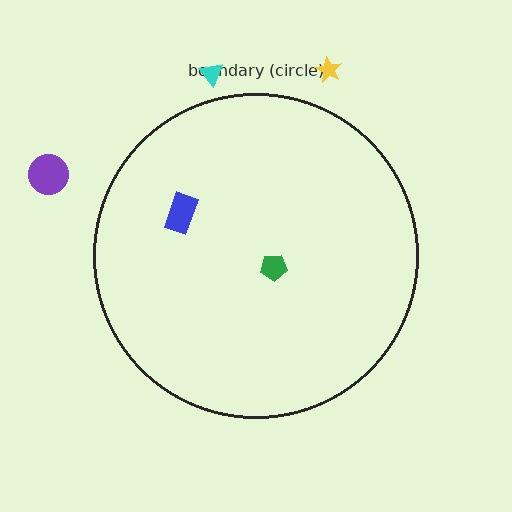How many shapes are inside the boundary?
2 inside, 3 outside.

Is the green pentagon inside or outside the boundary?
Inside.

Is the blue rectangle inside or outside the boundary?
Inside.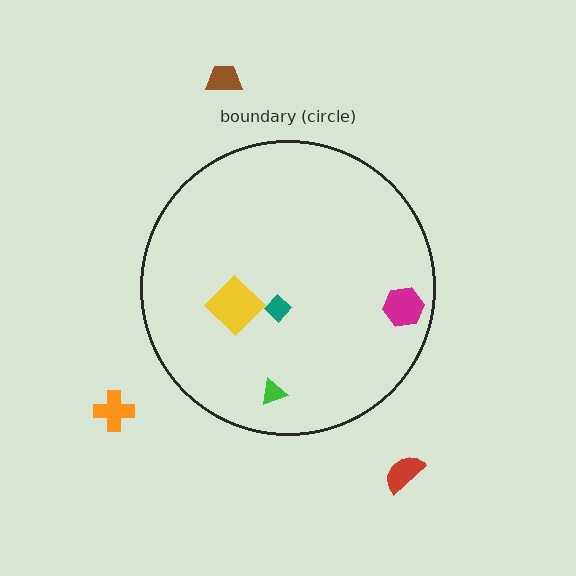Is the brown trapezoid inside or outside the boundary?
Outside.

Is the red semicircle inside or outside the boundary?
Outside.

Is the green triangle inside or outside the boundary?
Inside.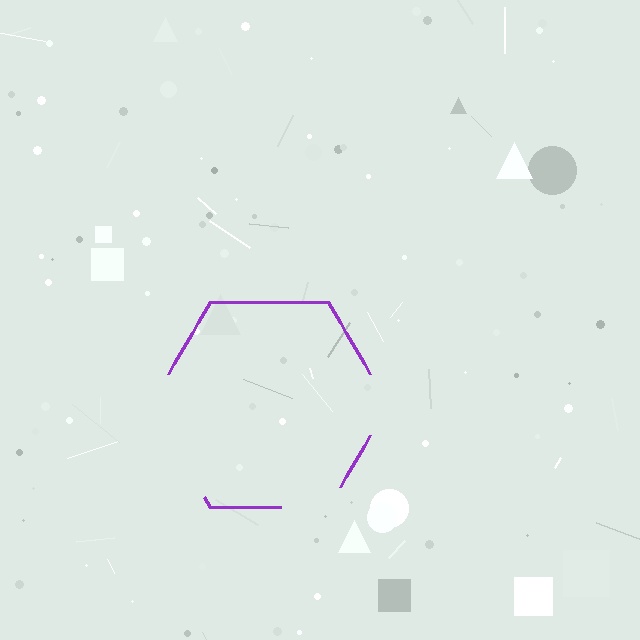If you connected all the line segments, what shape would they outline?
They would outline a hexagon.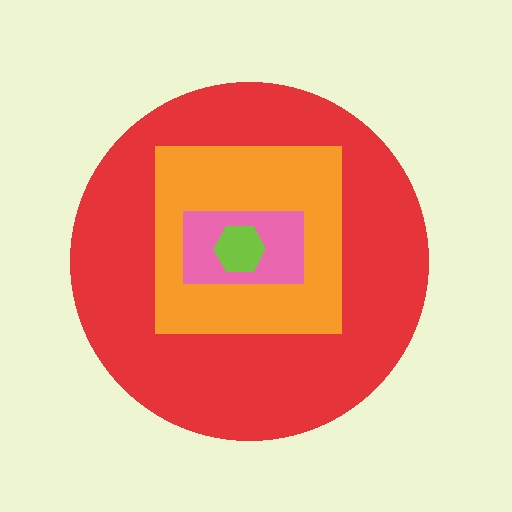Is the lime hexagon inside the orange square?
Yes.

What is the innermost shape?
The lime hexagon.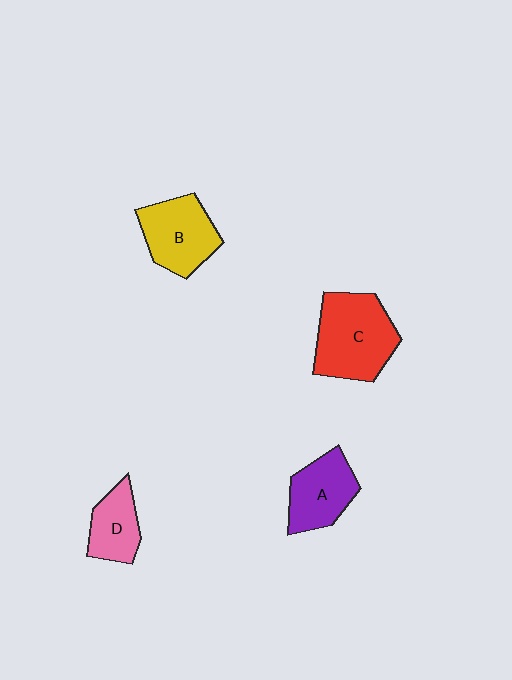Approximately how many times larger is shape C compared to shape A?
Approximately 1.4 times.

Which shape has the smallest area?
Shape D (pink).